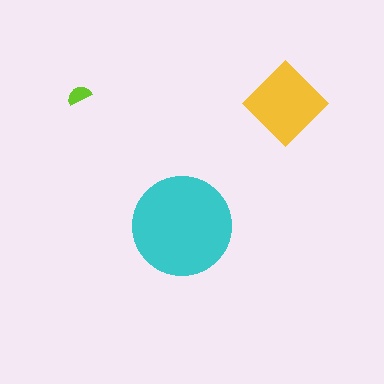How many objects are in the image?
There are 3 objects in the image.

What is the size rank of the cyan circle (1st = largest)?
1st.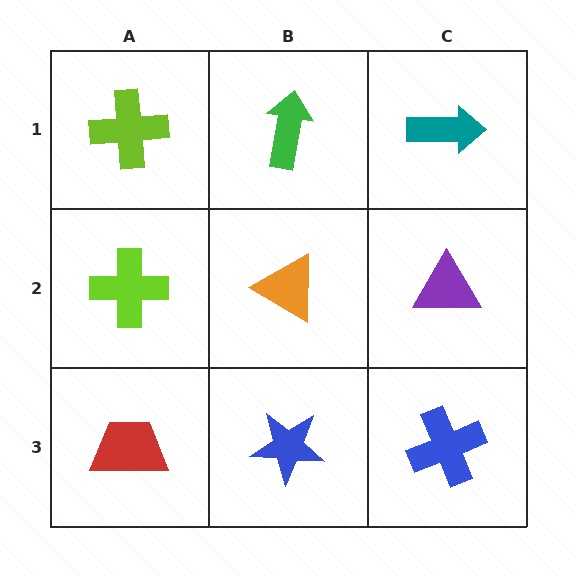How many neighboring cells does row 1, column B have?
3.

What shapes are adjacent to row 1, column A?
A lime cross (row 2, column A), a green arrow (row 1, column B).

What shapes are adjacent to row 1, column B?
An orange triangle (row 2, column B), a lime cross (row 1, column A), a teal arrow (row 1, column C).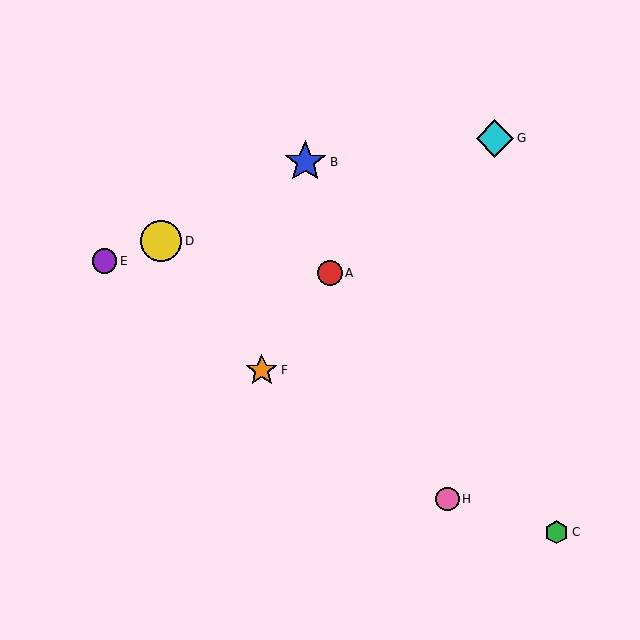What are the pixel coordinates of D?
Object D is at (161, 241).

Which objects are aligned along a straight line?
Objects E, F, H are aligned along a straight line.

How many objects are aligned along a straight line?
3 objects (E, F, H) are aligned along a straight line.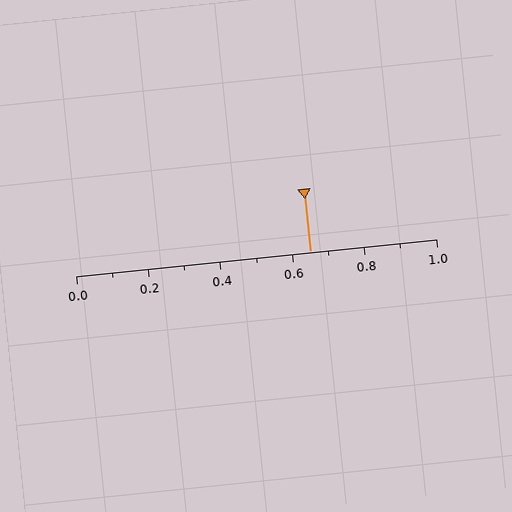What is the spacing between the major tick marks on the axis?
The major ticks are spaced 0.2 apart.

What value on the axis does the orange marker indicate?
The marker indicates approximately 0.65.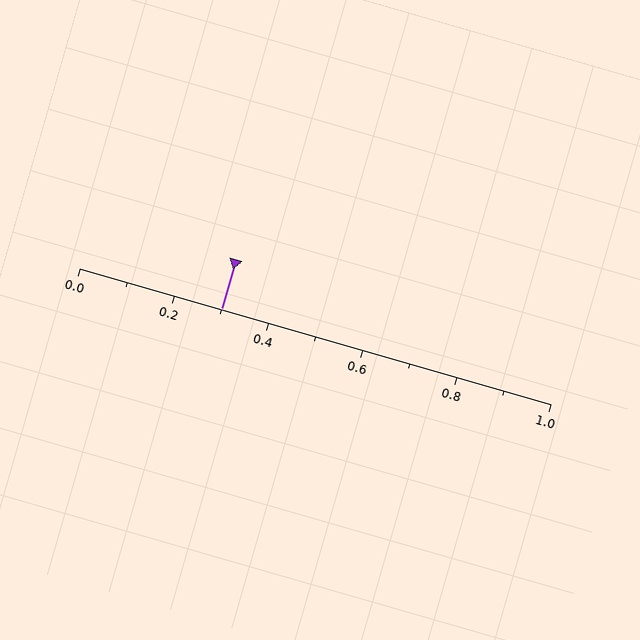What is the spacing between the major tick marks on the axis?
The major ticks are spaced 0.2 apart.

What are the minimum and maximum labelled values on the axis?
The axis runs from 0.0 to 1.0.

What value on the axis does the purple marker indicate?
The marker indicates approximately 0.3.